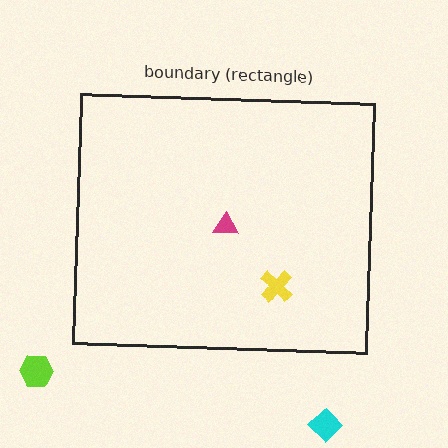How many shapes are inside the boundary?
2 inside, 2 outside.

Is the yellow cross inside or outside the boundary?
Inside.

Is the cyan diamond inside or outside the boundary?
Outside.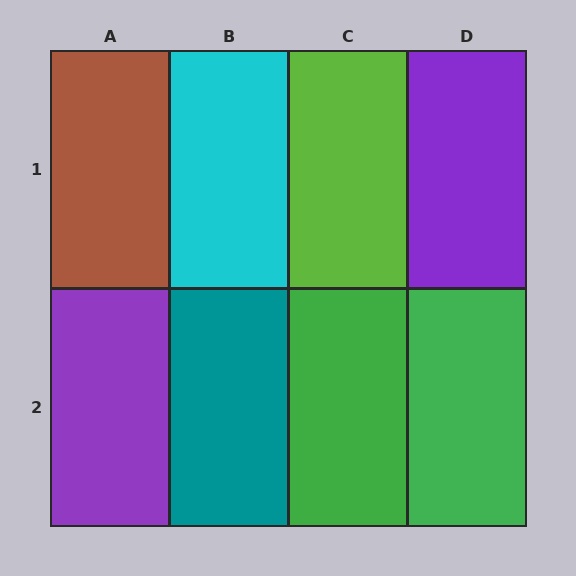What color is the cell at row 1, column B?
Cyan.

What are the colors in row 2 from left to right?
Purple, teal, green, green.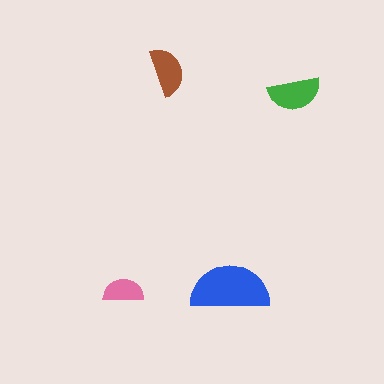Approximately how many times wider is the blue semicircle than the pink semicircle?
About 2 times wider.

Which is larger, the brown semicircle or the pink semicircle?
The brown one.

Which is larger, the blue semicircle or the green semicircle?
The blue one.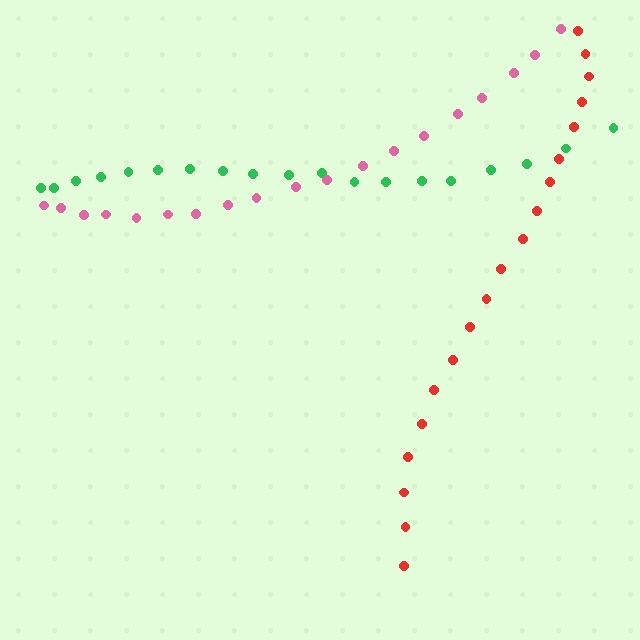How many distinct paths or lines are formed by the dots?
There are 3 distinct paths.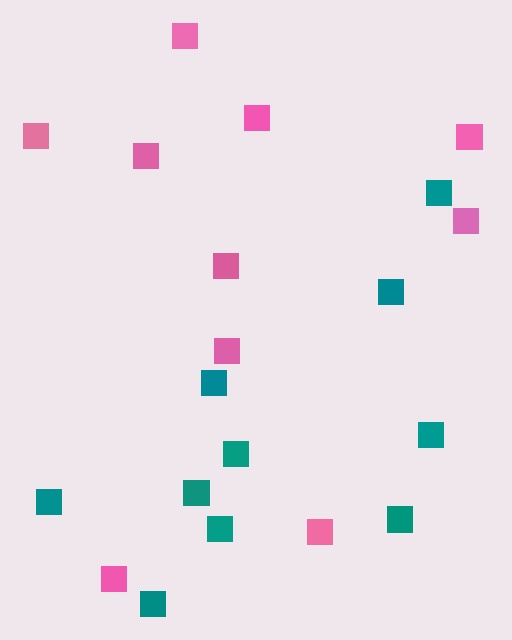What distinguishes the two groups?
There are 2 groups: one group of pink squares (10) and one group of teal squares (10).